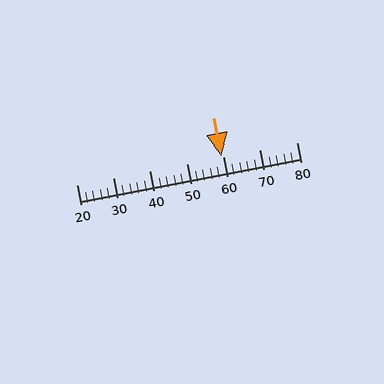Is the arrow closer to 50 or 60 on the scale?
The arrow is closer to 60.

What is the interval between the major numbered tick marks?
The major tick marks are spaced 10 units apart.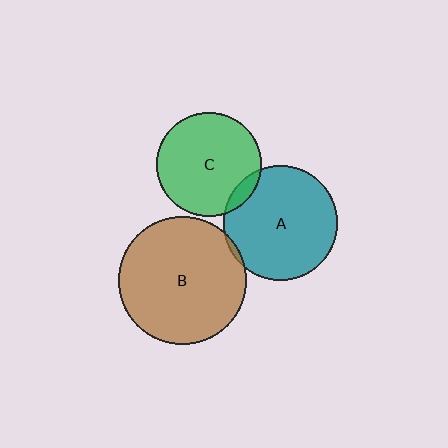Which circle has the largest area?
Circle B (brown).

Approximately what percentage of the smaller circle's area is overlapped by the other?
Approximately 10%.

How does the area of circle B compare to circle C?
Approximately 1.5 times.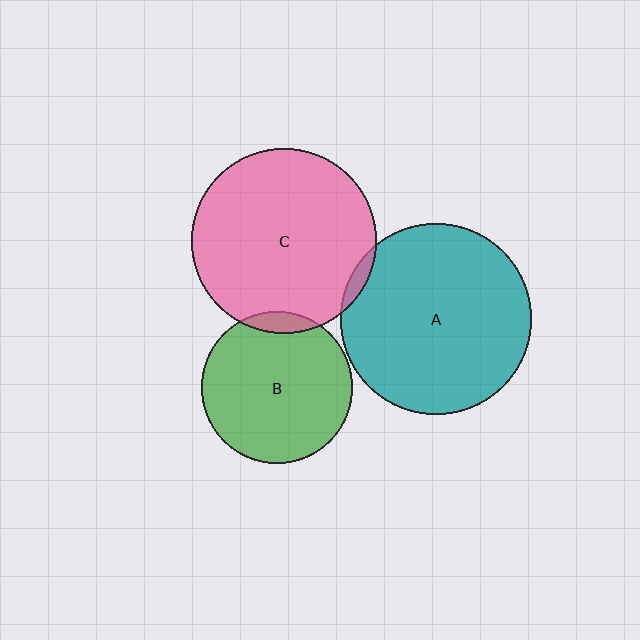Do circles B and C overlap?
Yes.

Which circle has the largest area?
Circle A (teal).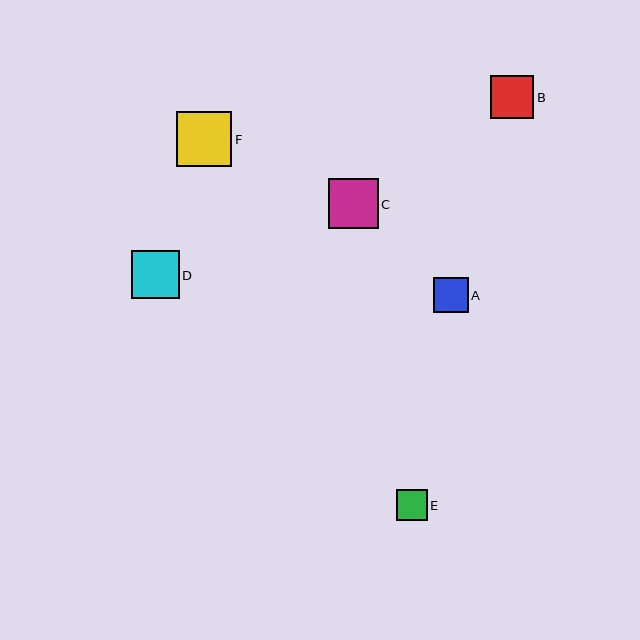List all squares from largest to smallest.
From largest to smallest: F, C, D, B, A, E.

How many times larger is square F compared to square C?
Square F is approximately 1.1 times the size of square C.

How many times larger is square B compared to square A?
Square B is approximately 1.2 times the size of square A.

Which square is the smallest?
Square E is the smallest with a size of approximately 30 pixels.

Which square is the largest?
Square F is the largest with a size of approximately 55 pixels.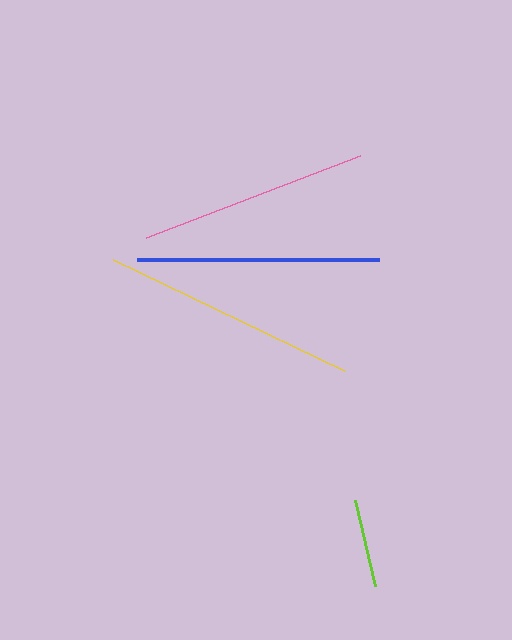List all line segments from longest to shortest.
From longest to shortest: yellow, blue, pink, lime.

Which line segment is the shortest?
The lime line is the shortest at approximately 88 pixels.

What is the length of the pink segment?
The pink segment is approximately 229 pixels long.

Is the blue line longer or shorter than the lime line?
The blue line is longer than the lime line.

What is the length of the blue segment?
The blue segment is approximately 243 pixels long.